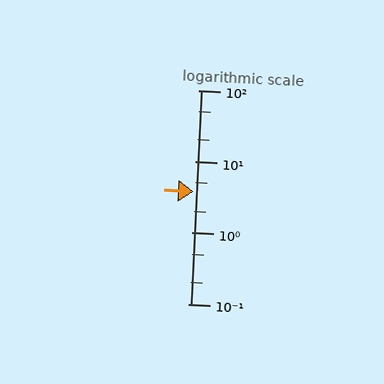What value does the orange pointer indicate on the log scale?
The pointer indicates approximately 3.8.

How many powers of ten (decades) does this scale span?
The scale spans 3 decades, from 0.1 to 100.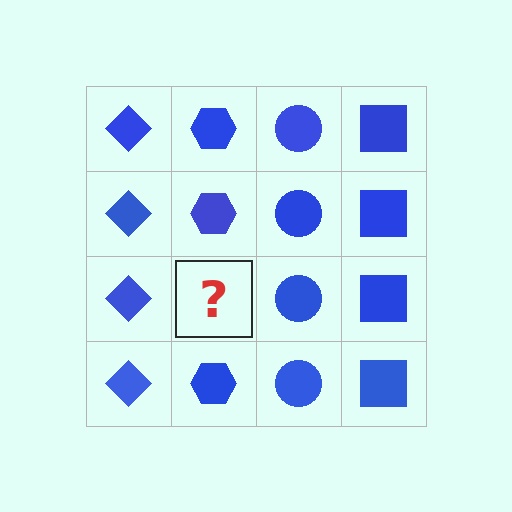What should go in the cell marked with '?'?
The missing cell should contain a blue hexagon.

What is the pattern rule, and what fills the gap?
The rule is that each column has a consistent shape. The gap should be filled with a blue hexagon.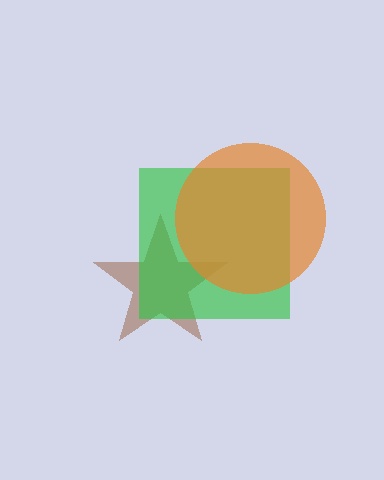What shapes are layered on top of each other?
The layered shapes are: a brown star, a green square, an orange circle.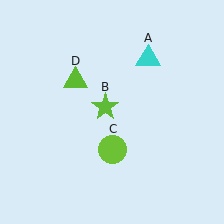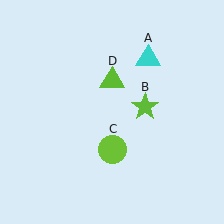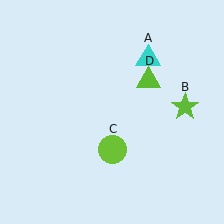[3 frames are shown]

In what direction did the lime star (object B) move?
The lime star (object B) moved right.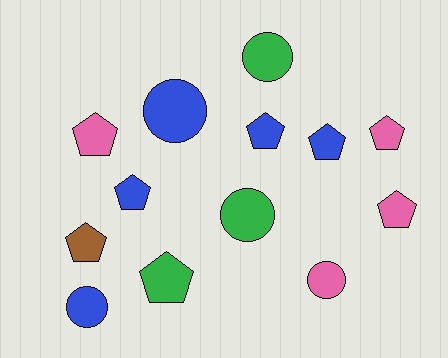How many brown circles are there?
There are no brown circles.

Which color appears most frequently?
Blue, with 5 objects.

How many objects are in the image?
There are 13 objects.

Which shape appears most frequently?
Pentagon, with 8 objects.